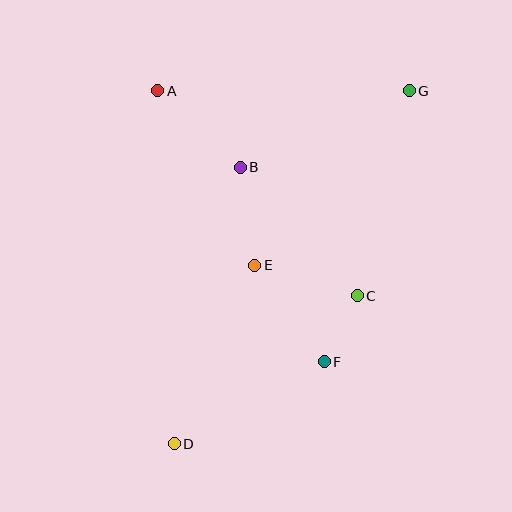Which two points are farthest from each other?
Points D and G are farthest from each other.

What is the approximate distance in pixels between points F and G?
The distance between F and G is approximately 284 pixels.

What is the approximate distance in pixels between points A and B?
The distance between A and B is approximately 113 pixels.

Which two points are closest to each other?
Points C and F are closest to each other.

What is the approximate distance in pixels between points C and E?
The distance between C and E is approximately 107 pixels.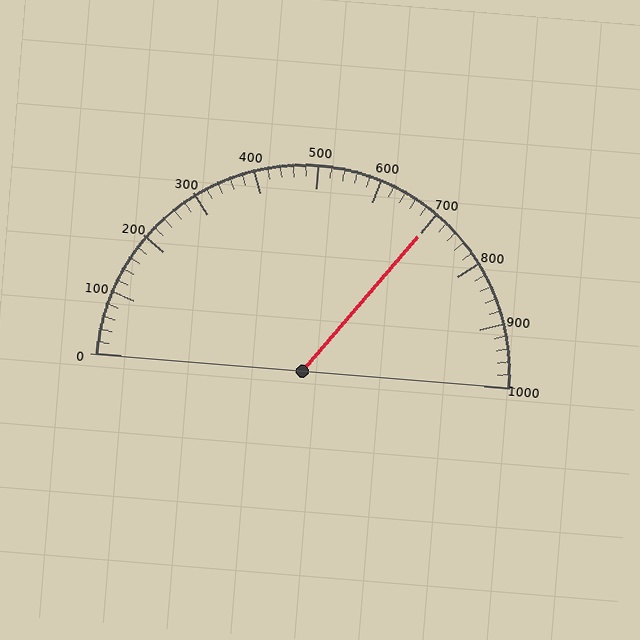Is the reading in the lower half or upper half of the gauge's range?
The reading is in the upper half of the range (0 to 1000).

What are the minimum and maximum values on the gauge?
The gauge ranges from 0 to 1000.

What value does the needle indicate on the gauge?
The needle indicates approximately 700.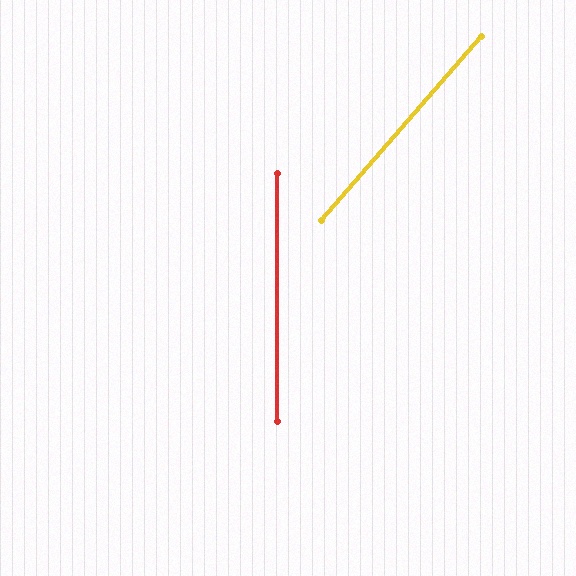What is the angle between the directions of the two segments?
Approximately 41 degrees.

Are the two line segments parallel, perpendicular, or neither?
Neither parallel nor perpendicular — they differ by about 41°.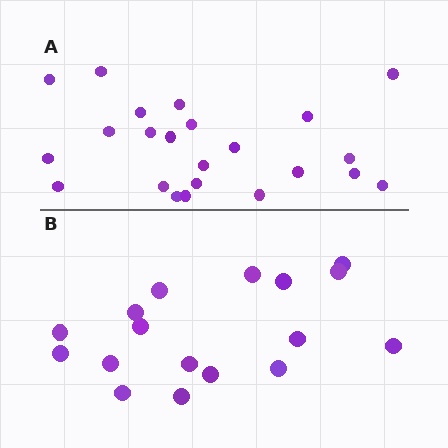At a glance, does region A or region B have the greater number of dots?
Region A (the top region) has more dots.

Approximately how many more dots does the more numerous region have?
Region A has about 6 more dots than region B.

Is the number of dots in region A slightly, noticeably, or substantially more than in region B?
Region A has noticeably more, but not dramatically so. The ratio is roughly 1.4 to 1.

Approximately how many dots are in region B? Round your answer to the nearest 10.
About 20 dots. (The exact count is 17, which rounds to 20.)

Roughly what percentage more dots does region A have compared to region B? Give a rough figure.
About 35% more.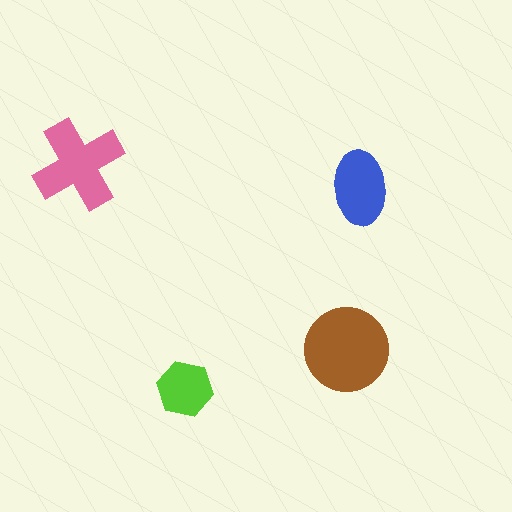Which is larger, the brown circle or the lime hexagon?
The brown circle.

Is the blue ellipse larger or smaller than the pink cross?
Smaller.